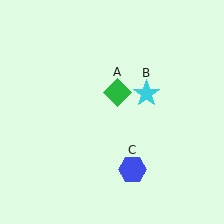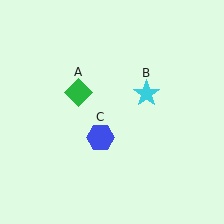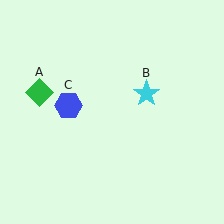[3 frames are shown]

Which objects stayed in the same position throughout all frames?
Cyan star (object B) remained stationary.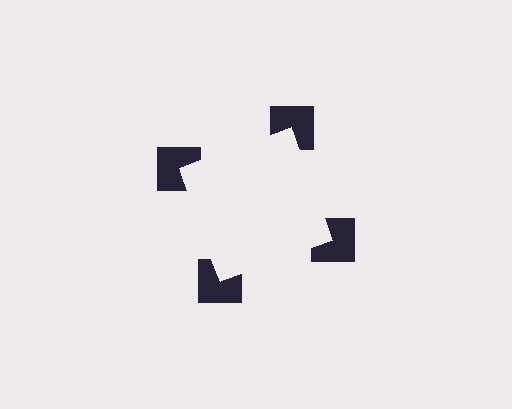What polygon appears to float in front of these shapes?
An illusory square — its edges are inferred from the aligned wedge cuts in the notched squares, not physically drawn.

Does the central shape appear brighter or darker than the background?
It typically appears slightly brighter than the background, even though no actual brightness change is drawn.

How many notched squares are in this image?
There are 4 — one at each vertex of the illusory square.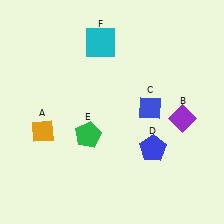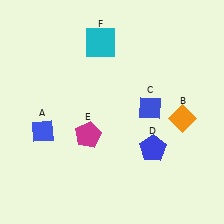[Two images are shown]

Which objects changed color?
A changed from orange to blue. B changed from purple to orange. E changed from green to magenta.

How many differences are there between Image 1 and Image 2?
There are 3 differences between the two images.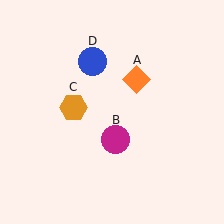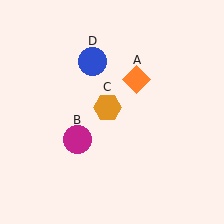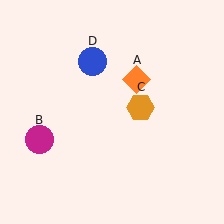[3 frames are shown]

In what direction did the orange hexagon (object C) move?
The orange hexagon (object C) moved right.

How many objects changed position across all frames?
2 objects changed position: magenta circle (object B), orange hexagon (object C).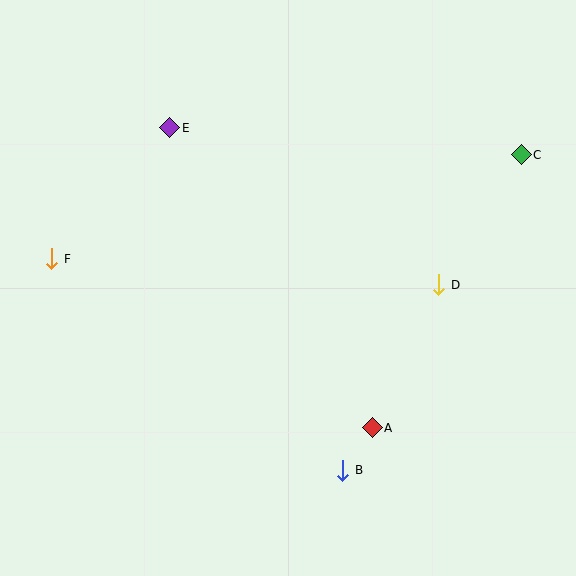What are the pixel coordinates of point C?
Point C is at (521, 155).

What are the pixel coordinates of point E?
Point E is at (170, 128).